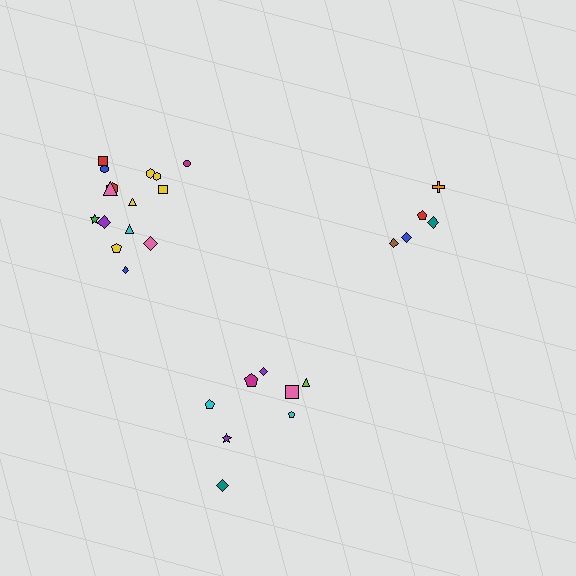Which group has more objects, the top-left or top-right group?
The top-left group.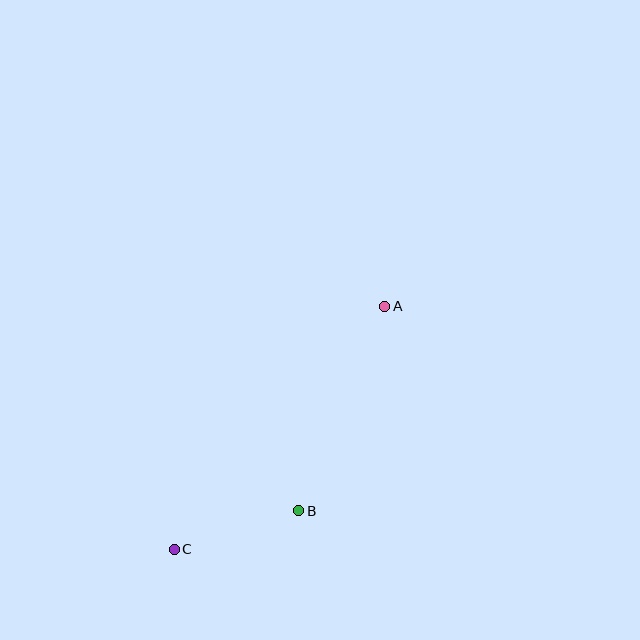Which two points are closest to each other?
Points B and C are closest to each other.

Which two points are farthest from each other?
Points A and C are farthest from each other.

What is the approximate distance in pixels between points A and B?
The distance between A and B is approximately 222 pixels.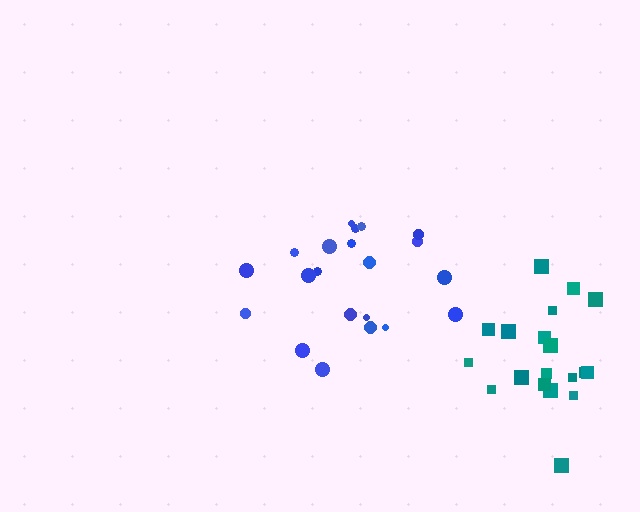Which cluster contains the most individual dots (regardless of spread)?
Blue (21).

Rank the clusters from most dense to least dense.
blue, teal.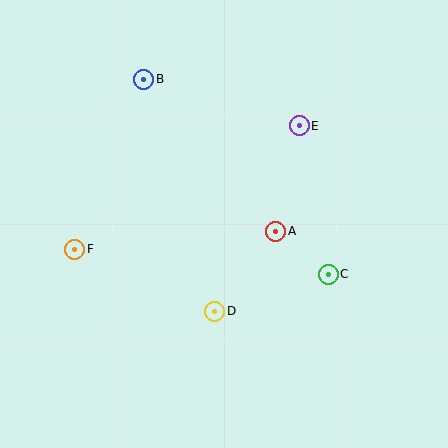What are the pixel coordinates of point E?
Point E is at (299, 126).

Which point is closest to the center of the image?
Point A at (276, 231) is closest to the center.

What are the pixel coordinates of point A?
Point A is at (276, 231).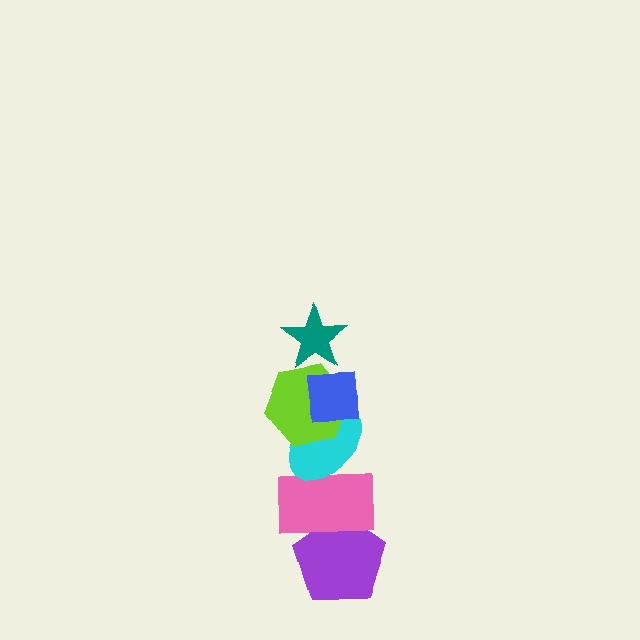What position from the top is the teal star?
The teal star is 1st from the top.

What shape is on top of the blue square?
The teal star is on top of the blue square.